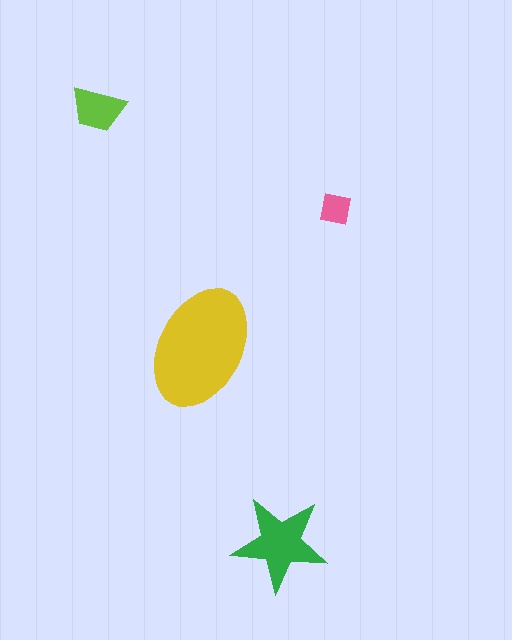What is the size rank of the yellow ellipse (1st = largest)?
1st.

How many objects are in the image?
There are 4 objects in the image.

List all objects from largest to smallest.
The yellow ellipse, the green star, the lime trapezoid, the pink square.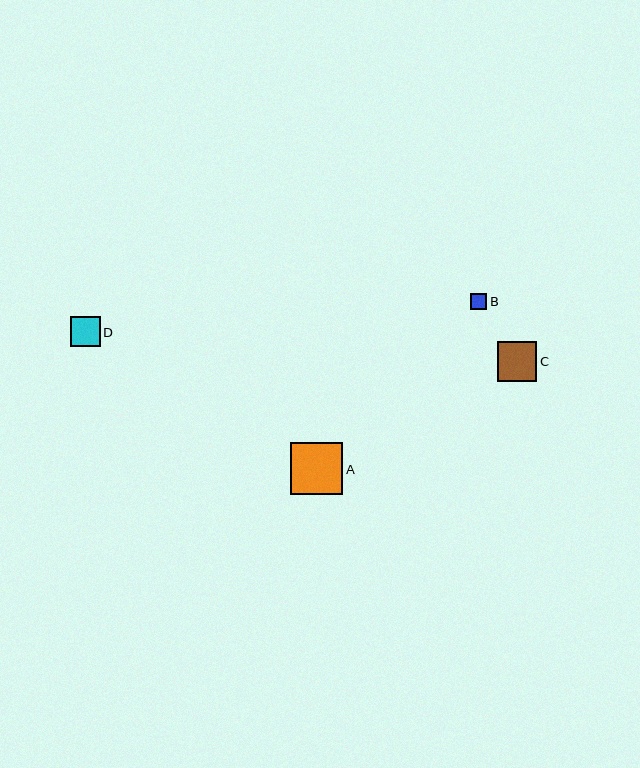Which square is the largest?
Square A is the largest with a size of approximately 52 pixels.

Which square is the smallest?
Square B is the smallest with a size of approximately 16 pixels.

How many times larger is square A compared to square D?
Square A is approximately 1.8 times the size of square D.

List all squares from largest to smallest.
From largest to smallest: A, C, D, B.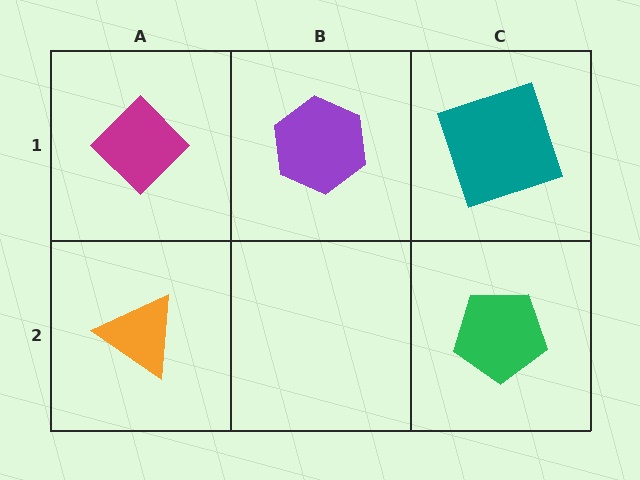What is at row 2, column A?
An orange triangle.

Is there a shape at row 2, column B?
No, that cell is empty.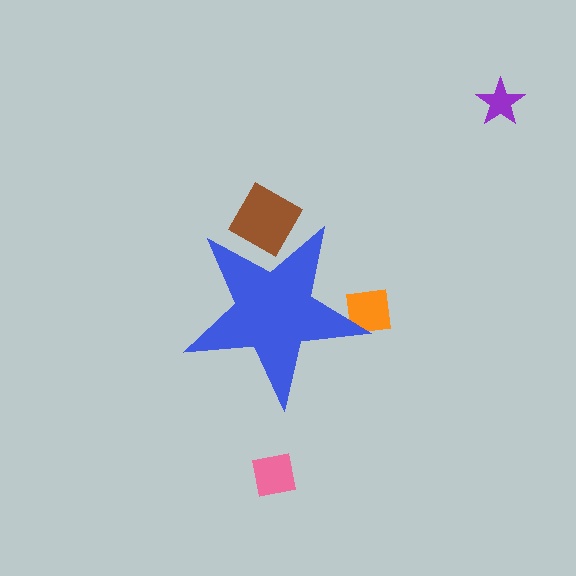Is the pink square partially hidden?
No, the pink square is fully visible.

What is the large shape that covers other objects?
A blue star.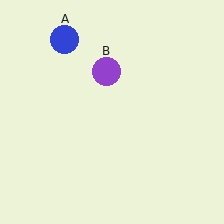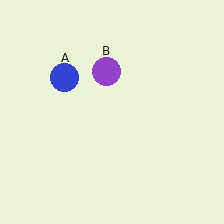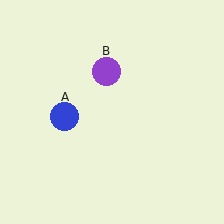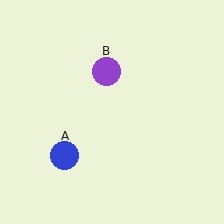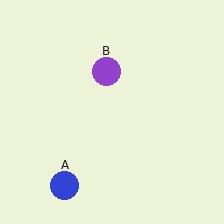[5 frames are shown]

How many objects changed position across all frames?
1 object changed position: blue circle (object A).